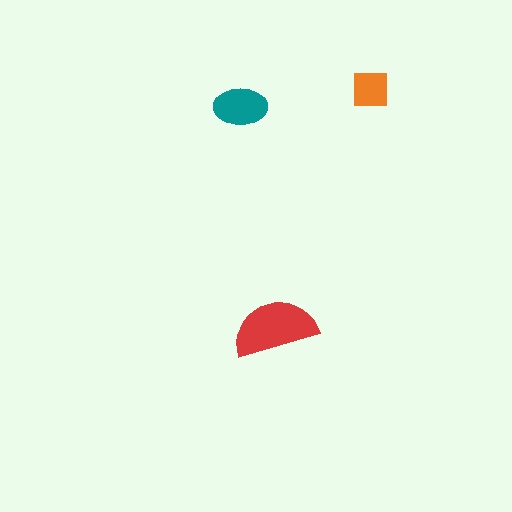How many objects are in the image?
There are 3 objects in the image.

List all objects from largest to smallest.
The red semicircle, the teal ellipse, the orange square.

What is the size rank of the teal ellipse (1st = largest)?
2nd.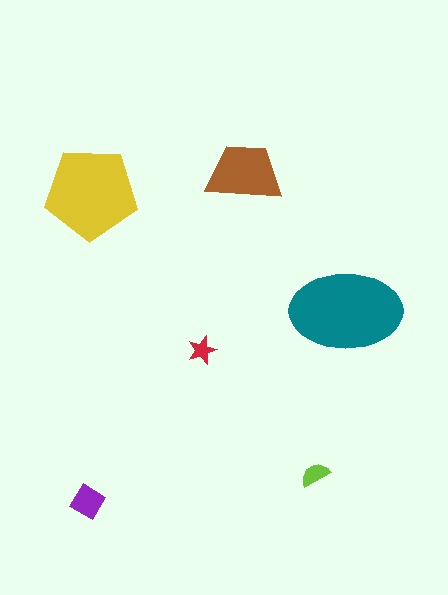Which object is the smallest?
The red star.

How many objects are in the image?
There are 6 objects in the image.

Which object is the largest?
The teal ellipse.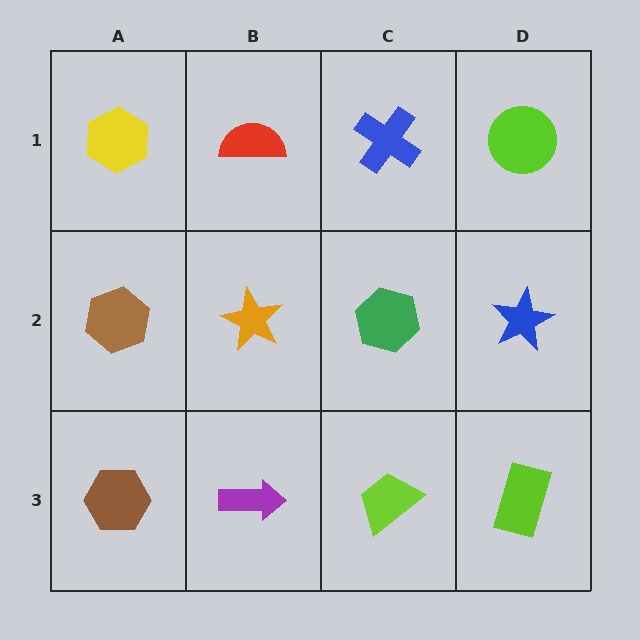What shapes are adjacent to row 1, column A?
A brown hexagon (row 2, column A), a red semicircle (row 1, column B).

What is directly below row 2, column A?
A brown hexagon.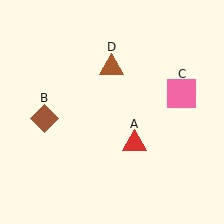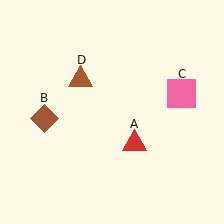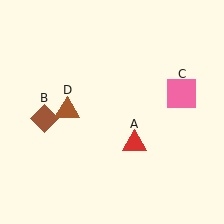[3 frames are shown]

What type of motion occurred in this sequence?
The brown triangle (object D) rotated counterclockwise around the center of the scene.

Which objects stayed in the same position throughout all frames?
Red triangle (object A) and brown diamond (object B) and pink square (object C) remained stationary.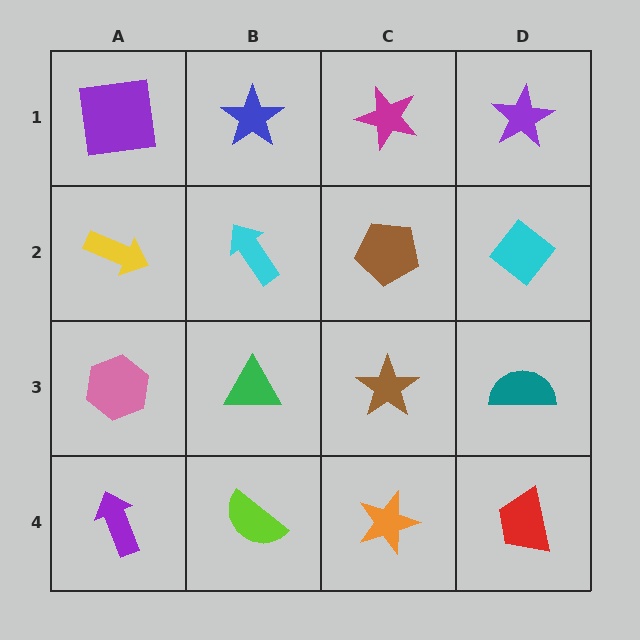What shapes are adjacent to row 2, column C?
A magenta star (row 1, column C), a brown star (row 3, column C), a cyan arrow (row 2, column B), a cyan diamond (row 2, column D).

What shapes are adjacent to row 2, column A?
A purple square (row 1, column A), a pink hexagon (row 3, column A), a cyan arrow (row 2, column B).